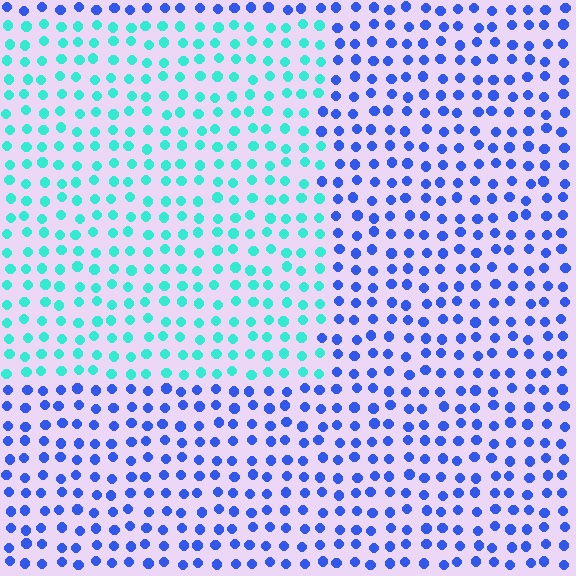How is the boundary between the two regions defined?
The boundary is defined purely by a slight shift in hue (about 57 degrees). Spacing, size, and orientation are identical on both sides.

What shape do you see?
I see a rectangle.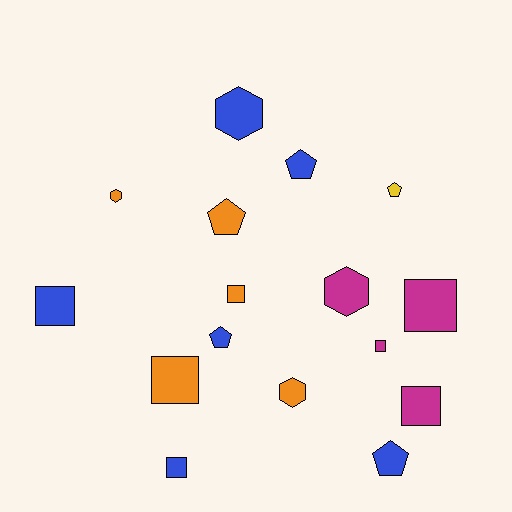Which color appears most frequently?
Blue, with 6 objects.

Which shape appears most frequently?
Square, with 7 objects.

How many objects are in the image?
There are 16 objects.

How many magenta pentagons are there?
There are no magenta pentagons.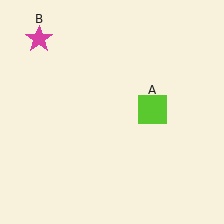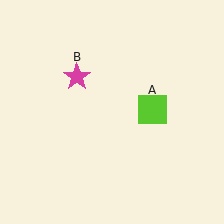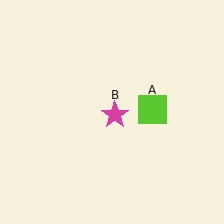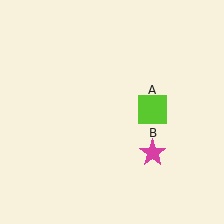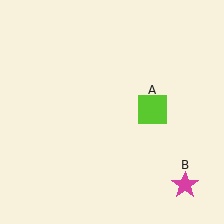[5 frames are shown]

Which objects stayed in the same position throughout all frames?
Lime square (object A) remained stationary.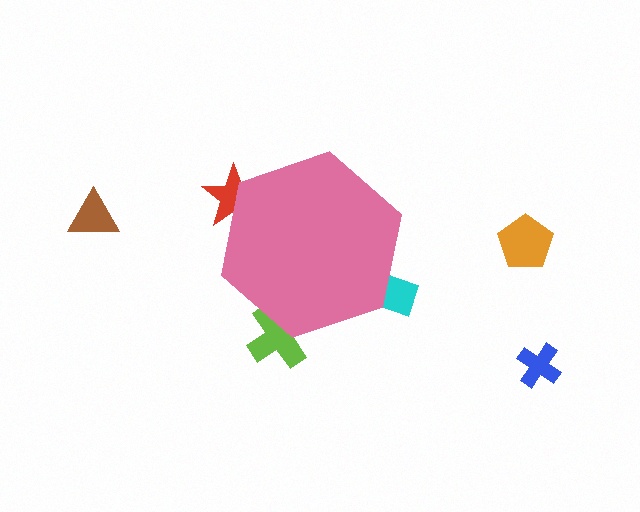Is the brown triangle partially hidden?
No, the brown triangle is fully visible.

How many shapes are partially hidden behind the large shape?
3 shapes are partially hidden.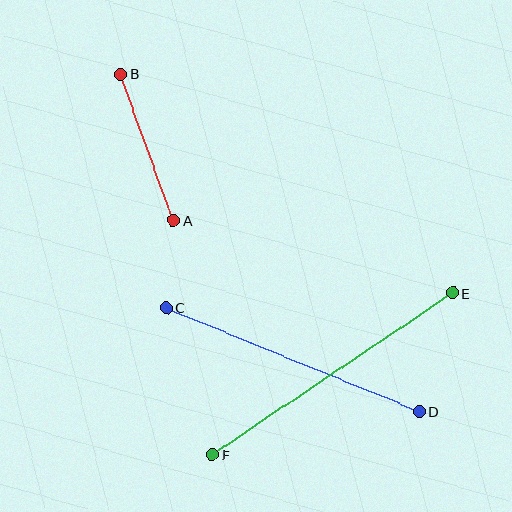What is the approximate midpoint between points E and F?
The midpoint is at approximately (332, 374) pixels.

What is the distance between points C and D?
The distance is approximately 274 pixels.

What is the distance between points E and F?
The distance is approximately 290 pixels.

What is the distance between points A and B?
The distance is approximately 156 pixels.